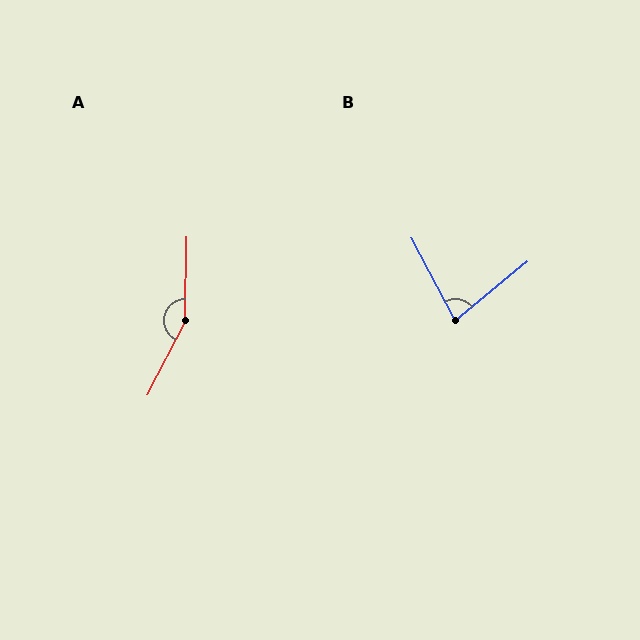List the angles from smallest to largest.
B (78°), A (154°).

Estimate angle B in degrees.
Approximately 78 degrees.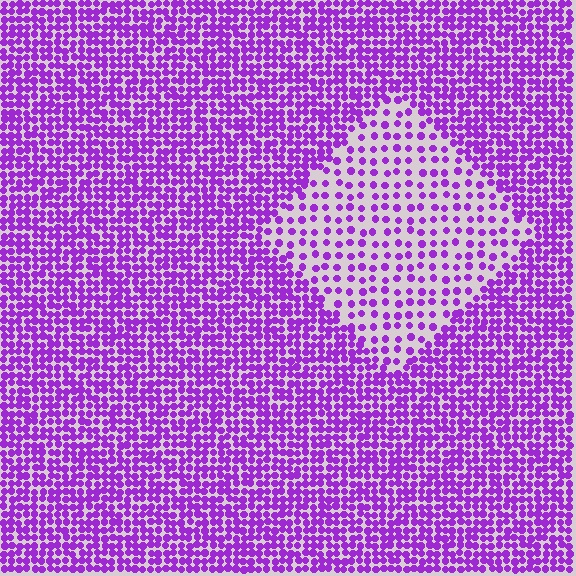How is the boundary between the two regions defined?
The boundary is defined by a change in element density (approximately 2.4x ratio). All elements are the same color, size, and shape.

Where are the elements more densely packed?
The elements are more densely packed outside the diamond boundary.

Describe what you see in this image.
The image contains small purple elements arranged at two different densities. A diamond-shaped region is visible where the elements are less densely packed than the surrounding area.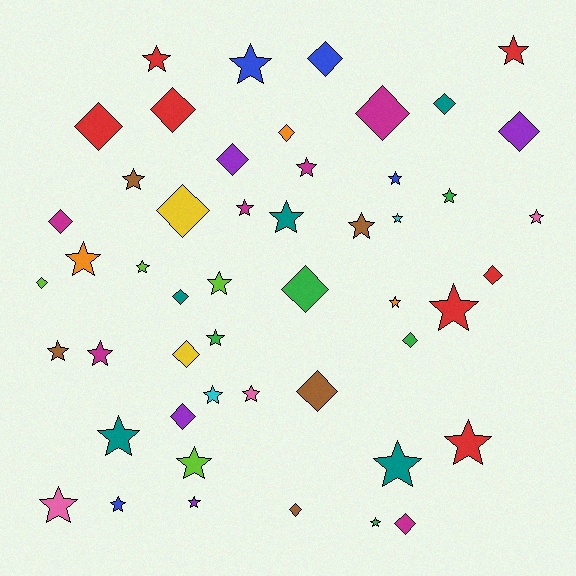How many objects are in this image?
There are 50 objects.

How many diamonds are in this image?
There are 20 diamonds.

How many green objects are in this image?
There are 5 green objects.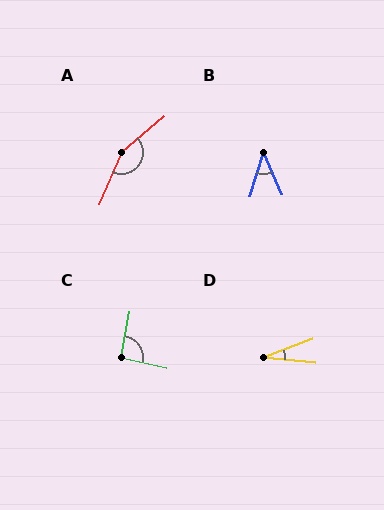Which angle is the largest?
A, at approximately 154 degrees.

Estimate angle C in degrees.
Approximately 92 degrees.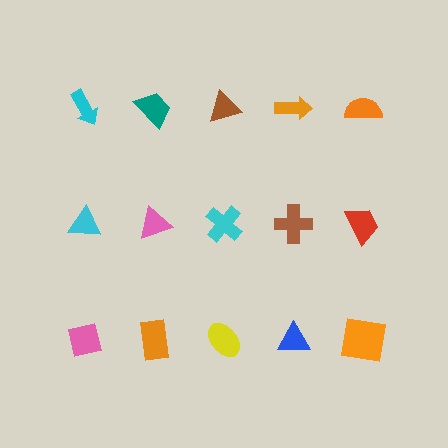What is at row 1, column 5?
An orange semicircle.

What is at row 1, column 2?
A teal trapezoid.